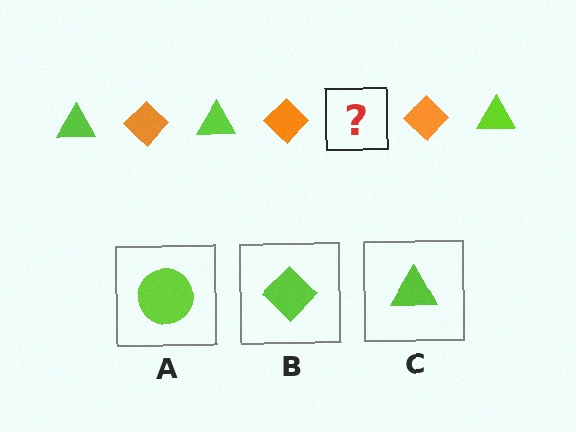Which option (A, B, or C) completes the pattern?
C.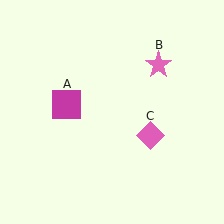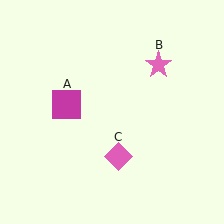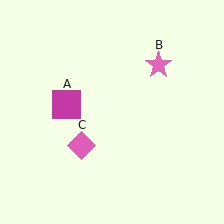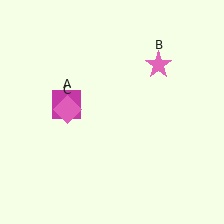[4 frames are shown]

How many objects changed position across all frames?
1 object changed position: pink diamond (object C).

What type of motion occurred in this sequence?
The pink diamond (object C) rotated clockwise around the center of the scene.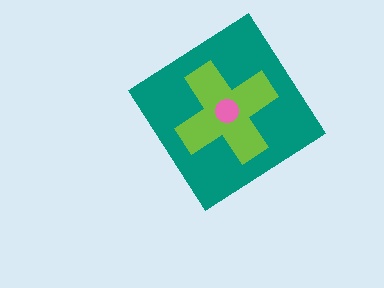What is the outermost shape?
The teal diamond.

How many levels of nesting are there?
3.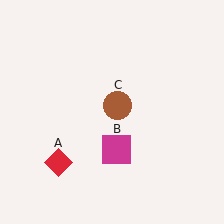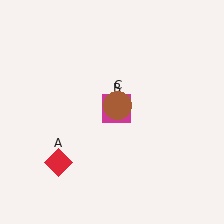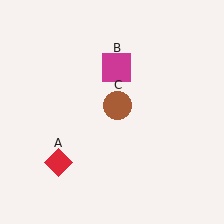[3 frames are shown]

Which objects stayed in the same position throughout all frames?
Red diamond (object A) and brown circle (object C) remained stationary.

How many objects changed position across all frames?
1 object changed position: magenta square (object B).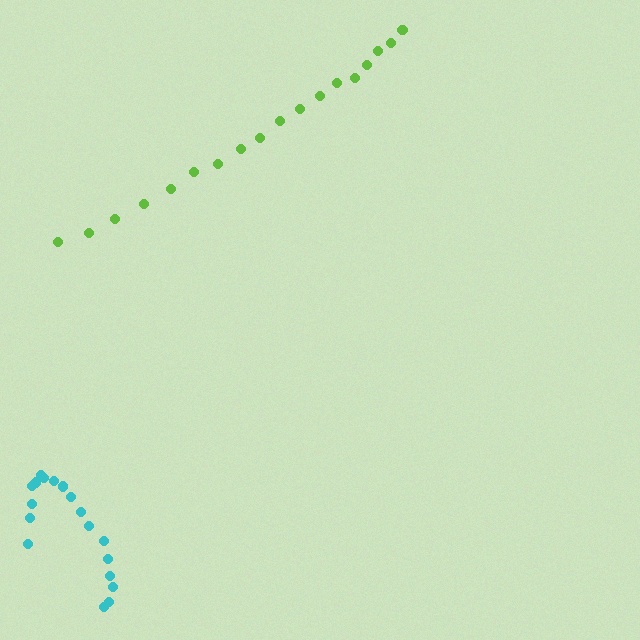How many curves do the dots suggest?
There are 2 distinct paths.